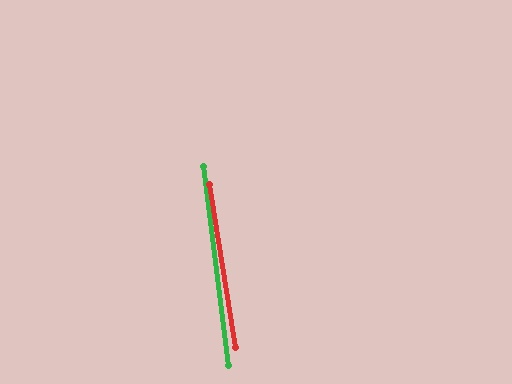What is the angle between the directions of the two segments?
Approximately 2 degrees.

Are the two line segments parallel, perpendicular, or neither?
Parallel — their directions differ by only 2.0°.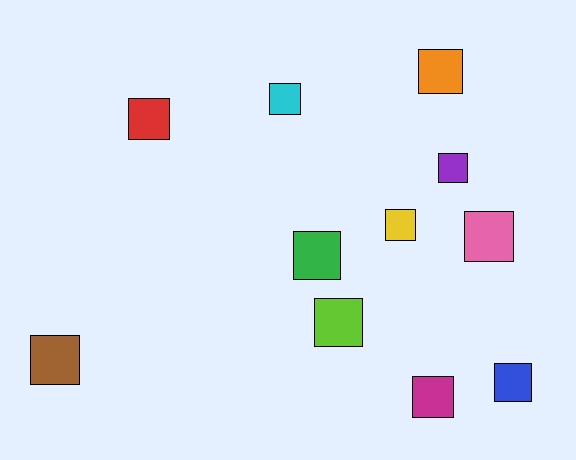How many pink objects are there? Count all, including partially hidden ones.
There is 1 pink object.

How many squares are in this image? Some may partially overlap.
There are 11 squares.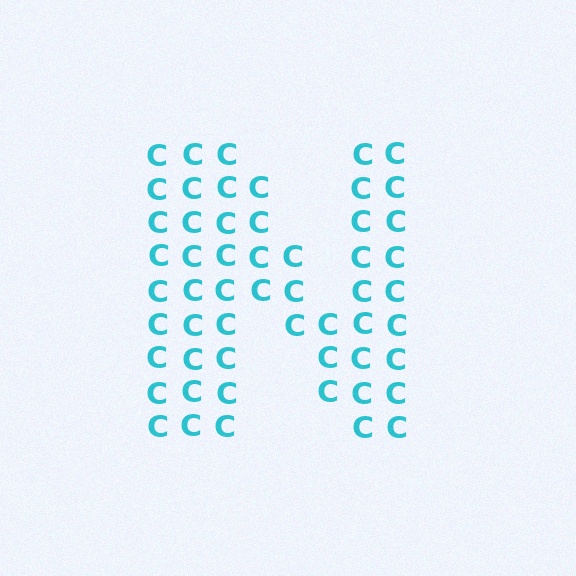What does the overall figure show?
The overall figure shows the letter N.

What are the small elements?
The small elements are letter C's.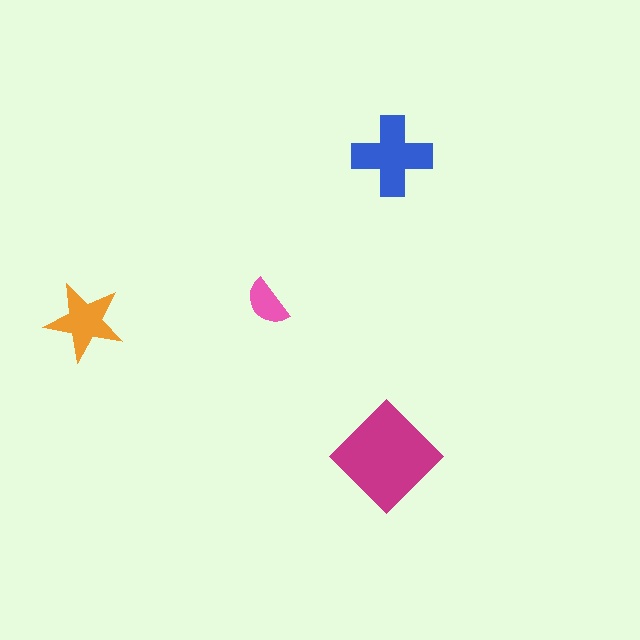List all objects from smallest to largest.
The pink semicircle, the orange star, the blue cross, the magenta diamond.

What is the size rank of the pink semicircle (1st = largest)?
4th.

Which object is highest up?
The blue cross is topmost.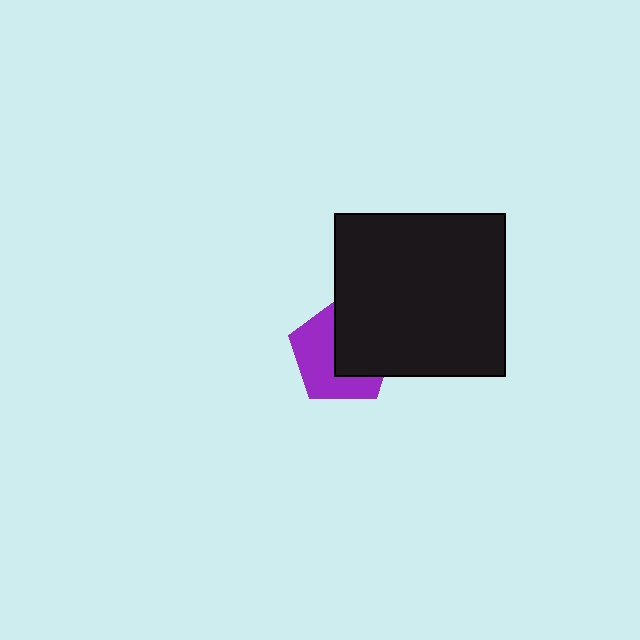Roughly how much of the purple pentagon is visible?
About half of it is visible (roughly 51%).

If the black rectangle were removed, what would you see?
You would see the complete purple pentagon.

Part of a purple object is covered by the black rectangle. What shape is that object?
It is a pentagon.